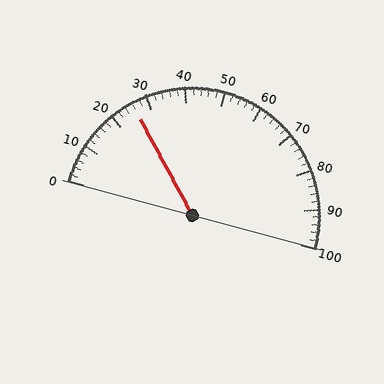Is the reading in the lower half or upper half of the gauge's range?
The reading is in the lower half of the range (0 to 100).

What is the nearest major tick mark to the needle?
The nearest major tick mark is 30.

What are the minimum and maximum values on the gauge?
The gauge ranges from 0 to 100.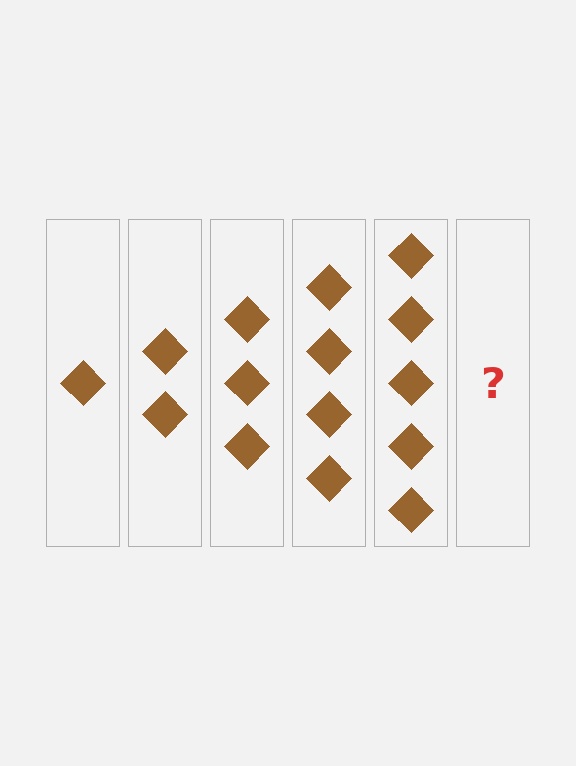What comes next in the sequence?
The next element should be 6 diamonds.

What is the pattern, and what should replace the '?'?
The pattern is that each step adds one more diamond. The '?' should be 6 diamonds.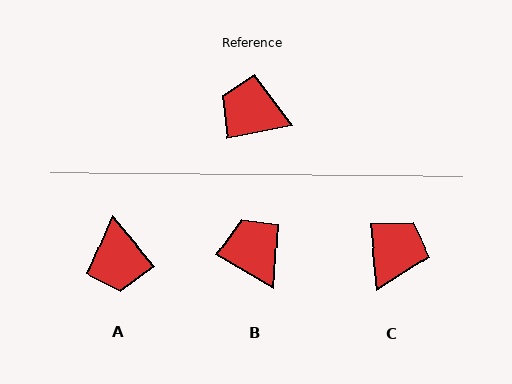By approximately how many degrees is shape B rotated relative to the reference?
Approximately 41 degrees clockwise.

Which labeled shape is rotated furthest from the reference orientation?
A, about 120 degrees away.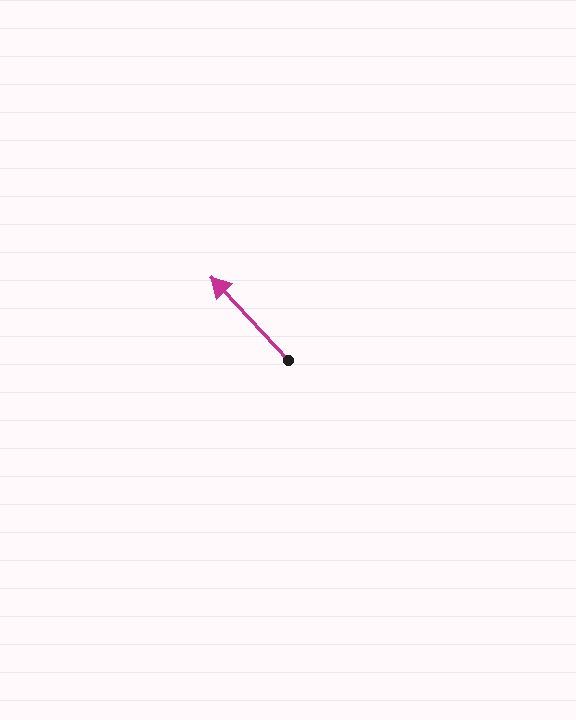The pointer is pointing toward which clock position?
Roughly 11 o'clock.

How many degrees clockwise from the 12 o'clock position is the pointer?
Approximately 317 degrees.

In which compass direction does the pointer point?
Northwest.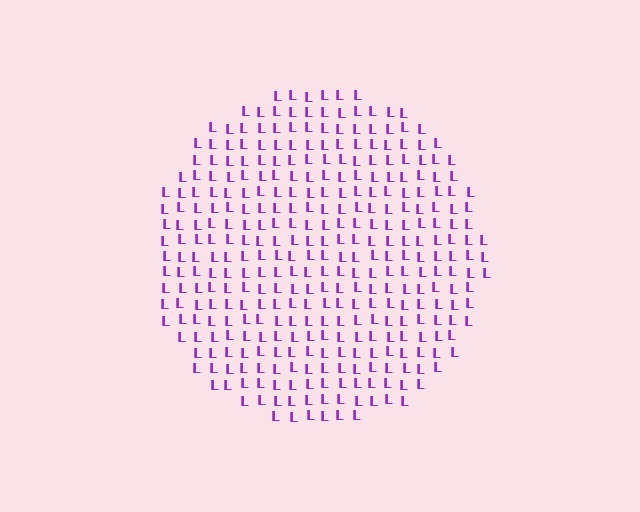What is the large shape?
The large shape is a circle.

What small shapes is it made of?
It is made of small letter L's.